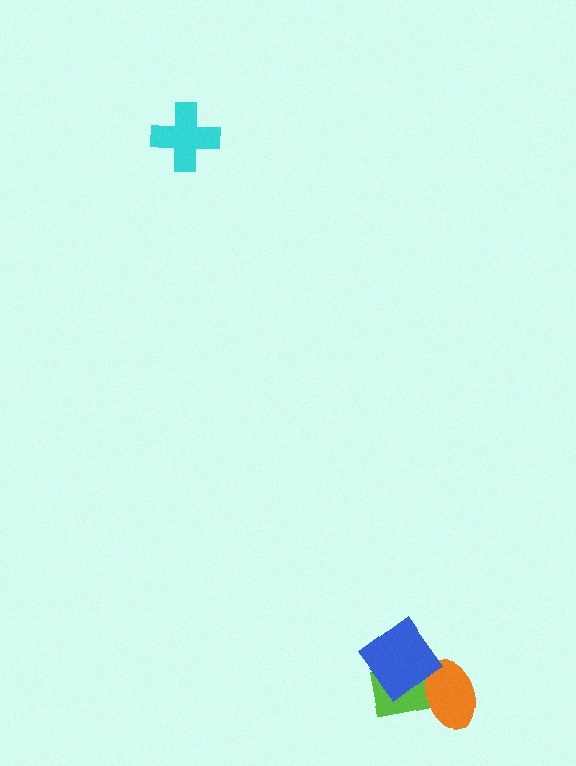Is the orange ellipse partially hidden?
No, no other shape covers it.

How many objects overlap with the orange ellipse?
1 object overlaps with the orange ellipse.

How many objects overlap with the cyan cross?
0 objects overlap with the cyan cross.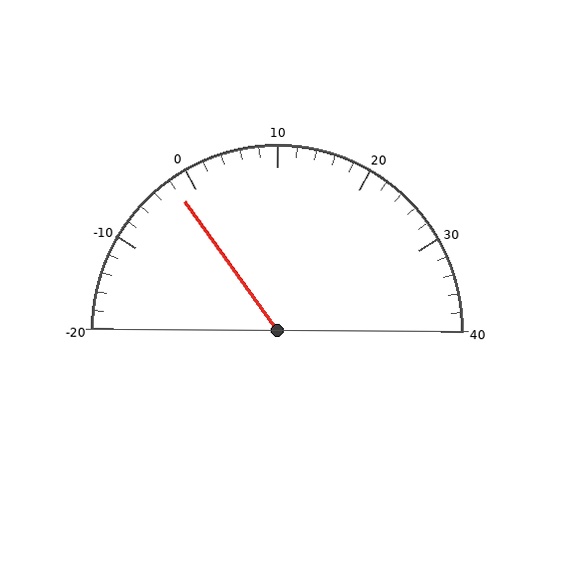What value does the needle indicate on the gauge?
The needle indicates approximately -2.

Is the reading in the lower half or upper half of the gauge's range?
The reading is in the lower half of the range (-20 to 40).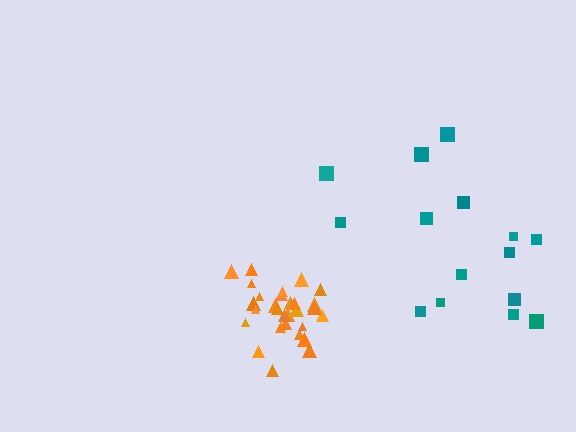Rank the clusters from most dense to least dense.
orange, teal.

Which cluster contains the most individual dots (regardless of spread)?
Orange (29).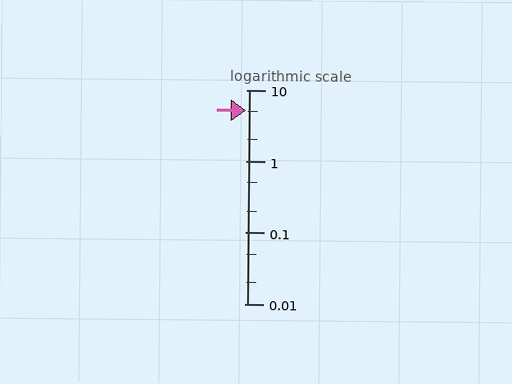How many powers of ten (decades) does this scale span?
The scale spans 3 decades, from 0.01 to 10.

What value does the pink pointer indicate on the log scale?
The pointer indicates approximately 5.2.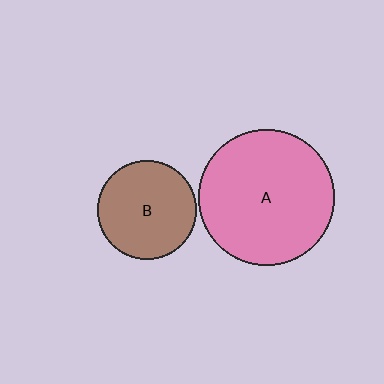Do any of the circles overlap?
No, none of the circles overlap.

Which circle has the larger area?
Circle A (pink).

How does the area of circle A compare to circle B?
Approximately 1.9 times.